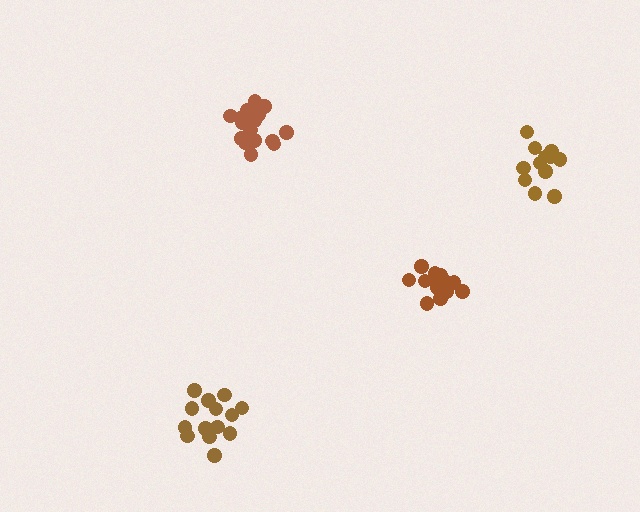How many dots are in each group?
Group 1: 17 dots, Group 2: 14 dots, Group 3: 13 dots, Group 4: 19 dots (63 total).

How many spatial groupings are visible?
There are 4 spatial groupings.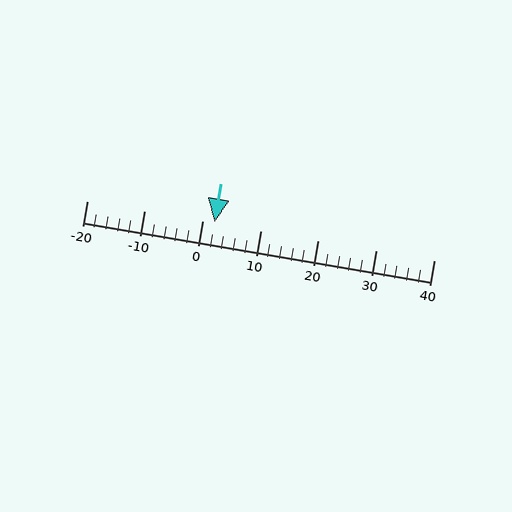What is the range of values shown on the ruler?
The ruler shows values from -20 to 40.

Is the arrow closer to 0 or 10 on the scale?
The arrow is closer to 0.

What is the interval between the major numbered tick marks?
The major tick marks are spaced 10 units apart.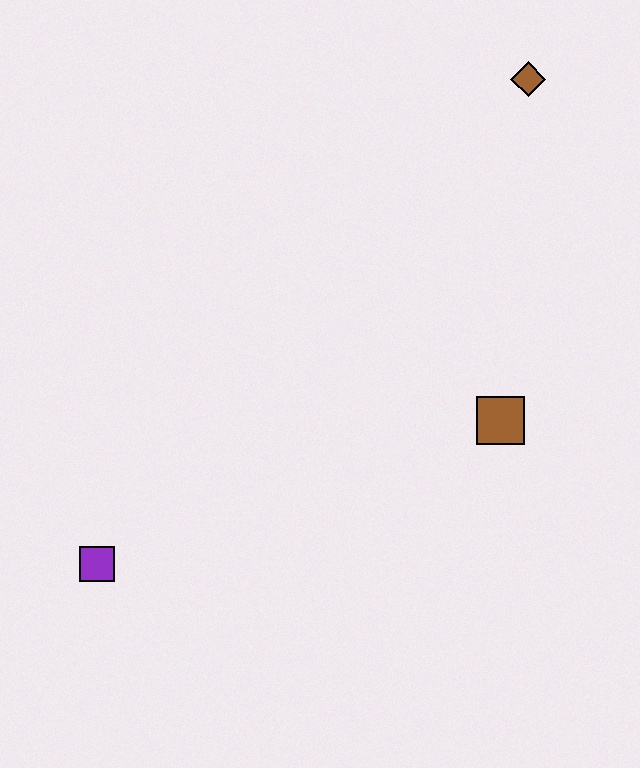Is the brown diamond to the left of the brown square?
No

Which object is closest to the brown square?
The brown diamond is closest to the brown square.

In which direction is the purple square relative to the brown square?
The purple square is to the left of the brown square.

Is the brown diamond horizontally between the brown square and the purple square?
No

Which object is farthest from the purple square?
The brown diamond is farthest from the purple square.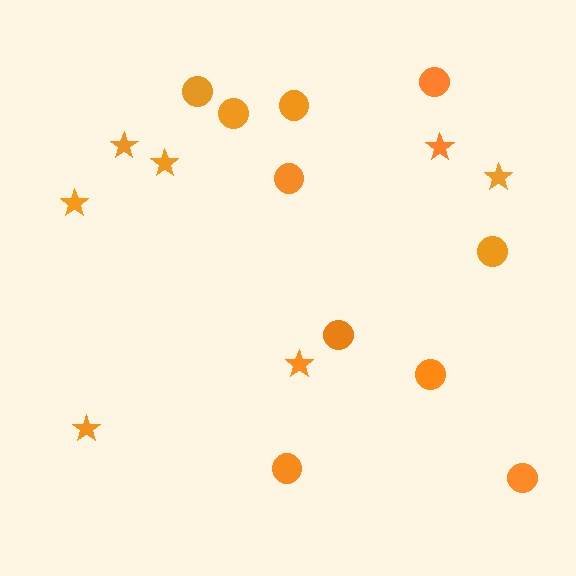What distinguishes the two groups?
There are 2 groups: one group of circles (10) and one group of stars (7).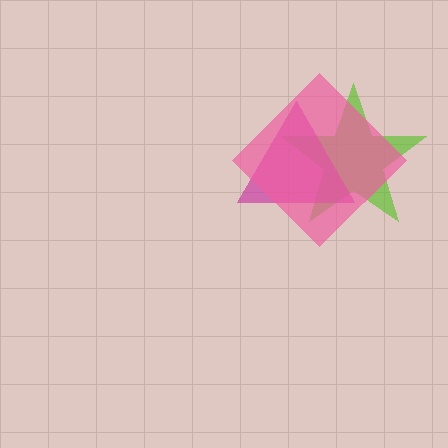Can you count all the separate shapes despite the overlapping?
Yes, there are 3 separate shapes.